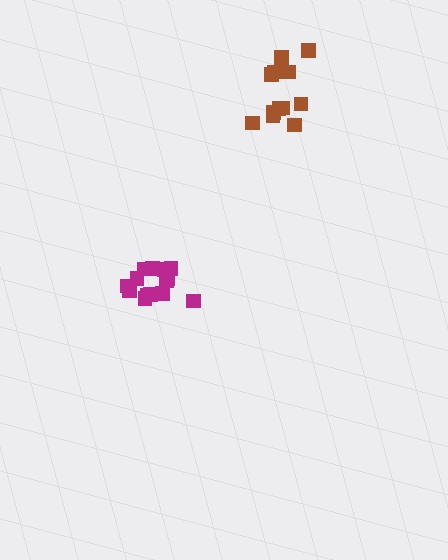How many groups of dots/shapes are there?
There are 2 groups.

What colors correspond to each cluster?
The clusters are colored: brown, magenta.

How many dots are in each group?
Group 1: 12 dots, Group 2: 14 dots (26 total).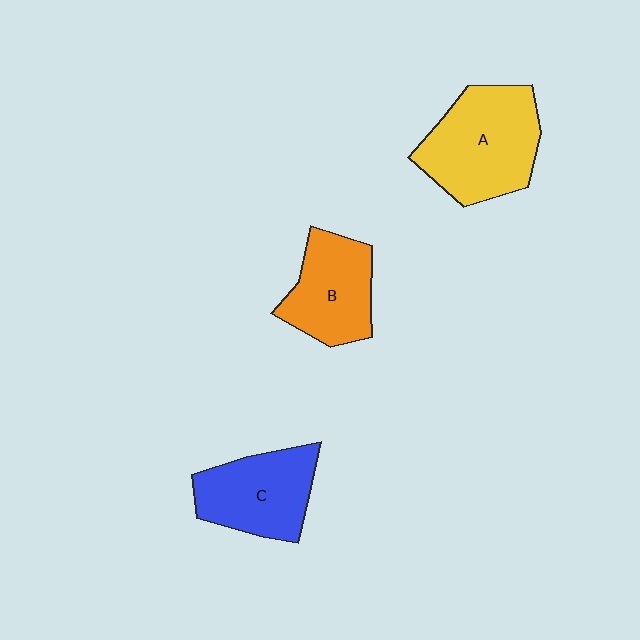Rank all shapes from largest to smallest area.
From largest to smallest: A (yellow), C (blue), B (orange).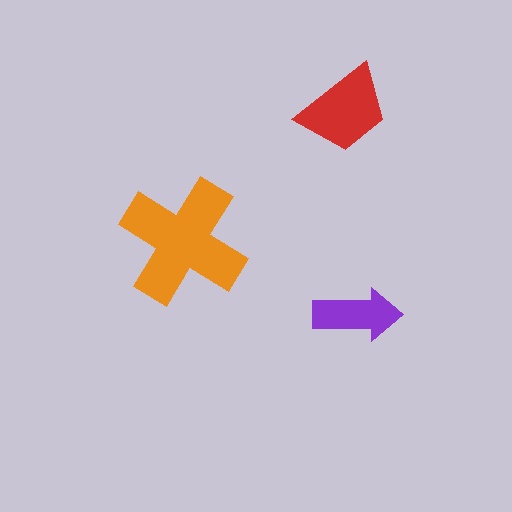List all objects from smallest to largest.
The purple arrow, the red trapezoid, the orange cross.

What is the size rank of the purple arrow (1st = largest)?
3rd.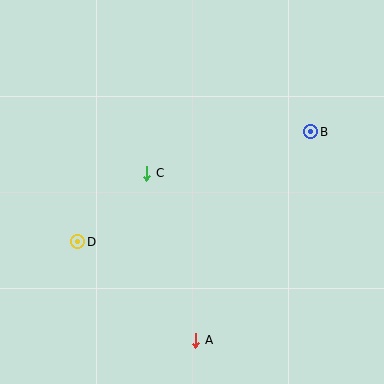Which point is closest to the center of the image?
Point C at (147, 173) is closest to the center.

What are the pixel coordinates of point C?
Point C is at (147, 173).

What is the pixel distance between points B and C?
The distance between B and C is 169 pixels.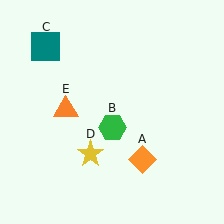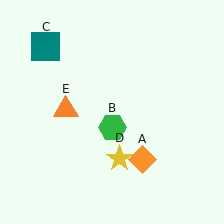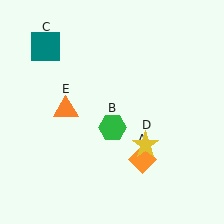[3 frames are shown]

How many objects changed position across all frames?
1 object changed position: yellow star (object D).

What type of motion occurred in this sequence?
The yellow star (object D) rotated counterclockwise around the center of the scene.